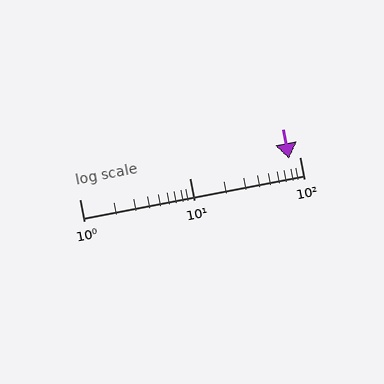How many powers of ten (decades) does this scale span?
The scale spans 2 decades, from 1 to 100.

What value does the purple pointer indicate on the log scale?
The pointer indicates approximately 80.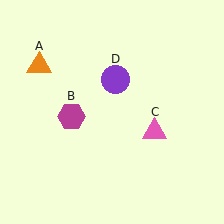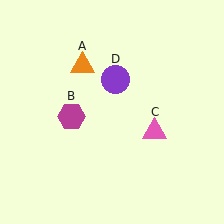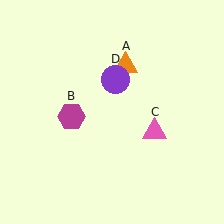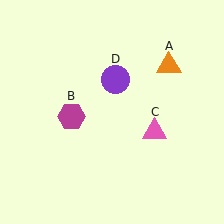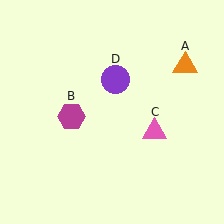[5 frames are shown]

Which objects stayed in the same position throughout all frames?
Magenta hexagon (object B) and pink triangle (object C) and purple circle (object D) remained stationary.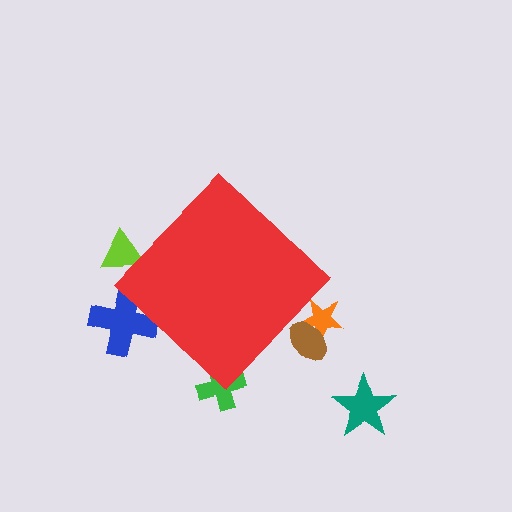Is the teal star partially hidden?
No, the teal star is fully visible.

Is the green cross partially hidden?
Yes, the green cross is partially hidden behind the red diamond.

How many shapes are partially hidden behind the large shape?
5 shapes are partially hidden.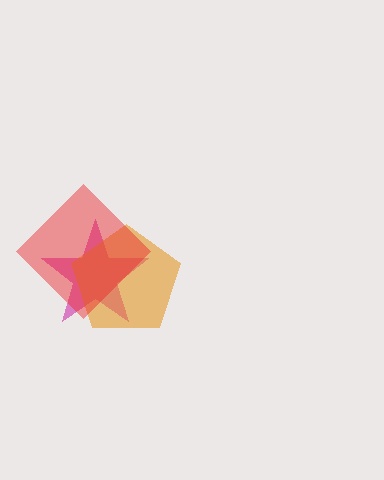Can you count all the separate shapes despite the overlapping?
Yes, there are 3 separate shapes.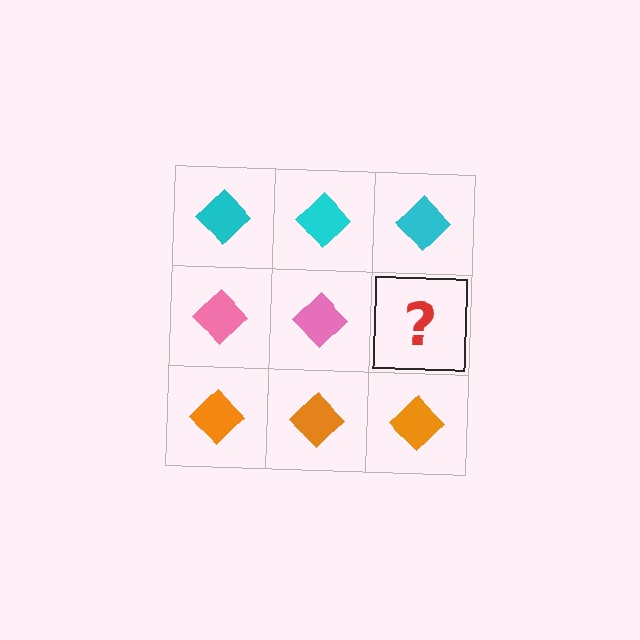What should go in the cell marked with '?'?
The missing cell should contain a pink diamond.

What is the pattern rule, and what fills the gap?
The rule is that each row has a consistent color. The gap should be filled with a pink diamond.